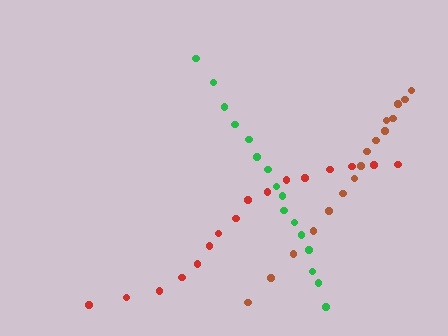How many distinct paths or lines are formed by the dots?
There are 3 distinct paths.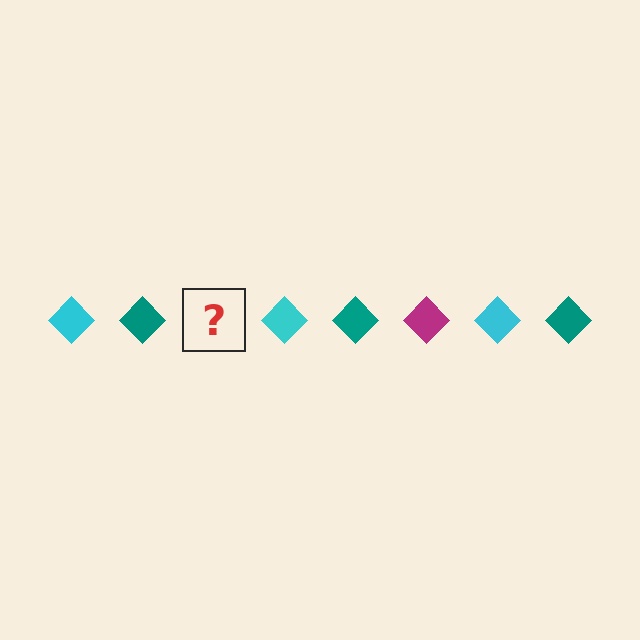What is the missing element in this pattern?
The missing element is a magenta diamond.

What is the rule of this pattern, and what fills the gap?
The rule is that the pattern cycles through cyan, teal, magenta diamonds. The gap should be filled with a magenta diamond.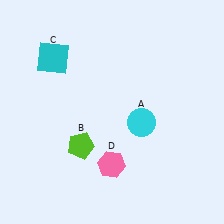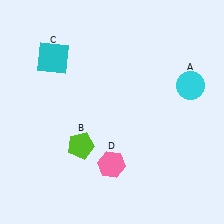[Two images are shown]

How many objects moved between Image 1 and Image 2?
1 object moved between the two images.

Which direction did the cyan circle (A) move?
The cyan circle (A) moved right.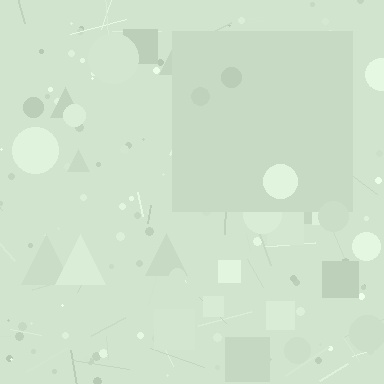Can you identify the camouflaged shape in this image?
The camouflaged shape is a square.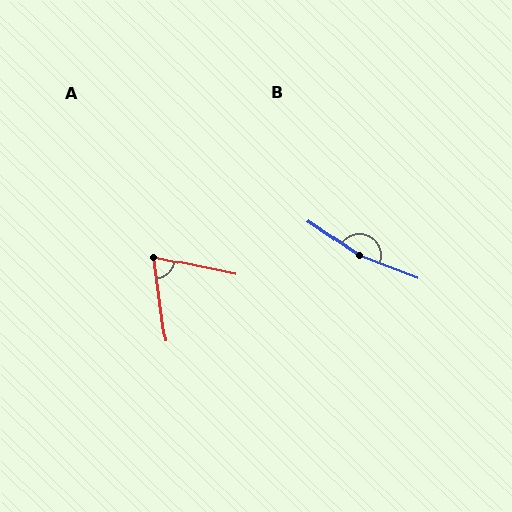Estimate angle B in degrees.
Approximately 167 degrees.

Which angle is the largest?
B, at approximately 167 degrees.